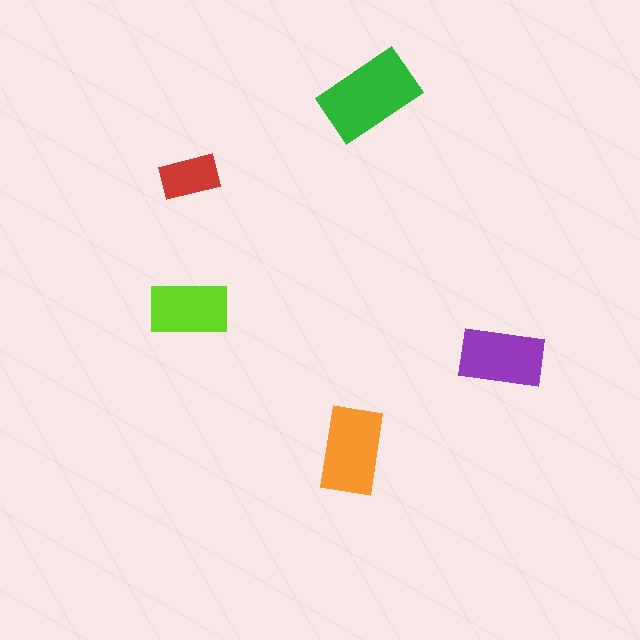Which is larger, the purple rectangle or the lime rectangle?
The purple one.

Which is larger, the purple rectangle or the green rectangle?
The green one.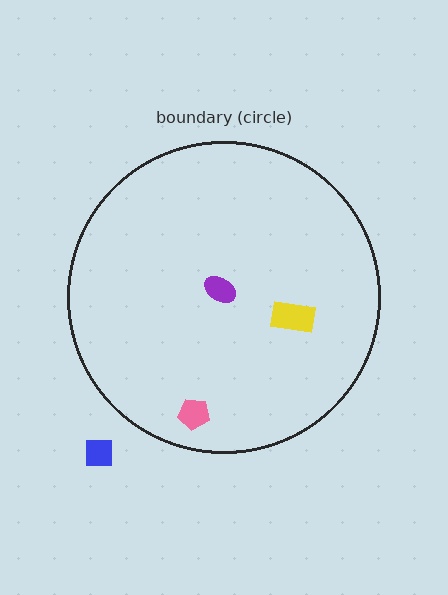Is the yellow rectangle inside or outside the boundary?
Inside.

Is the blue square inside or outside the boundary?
Outside.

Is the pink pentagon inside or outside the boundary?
Inside.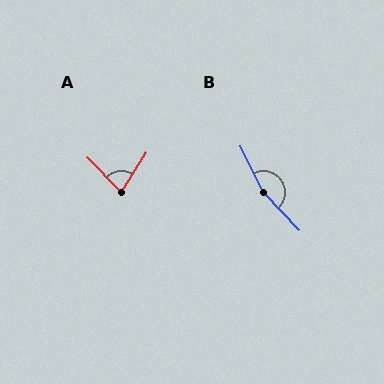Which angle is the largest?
B, at approximately 163 degrees.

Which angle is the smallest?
A, at approximately 76 degrees.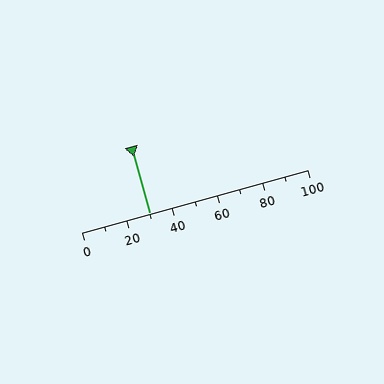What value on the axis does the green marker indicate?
The marker indicates approximately 30.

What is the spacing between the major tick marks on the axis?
The major ticks are spaced 20 apart.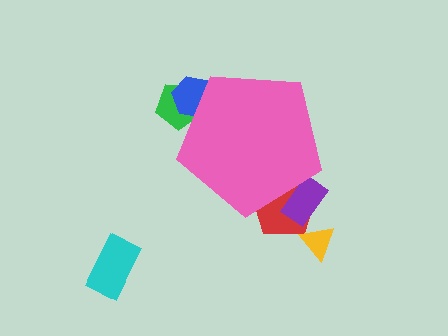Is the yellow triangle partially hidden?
No, the yellow triangle is fully visible.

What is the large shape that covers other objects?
A pink pentagon.